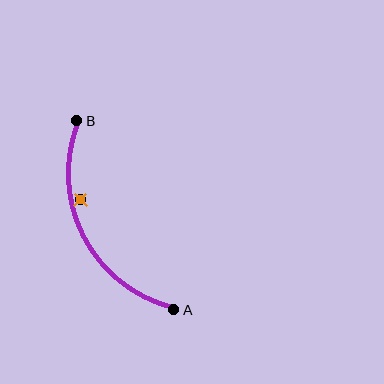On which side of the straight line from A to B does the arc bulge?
The arc bulges to the left of the straight line connecting A and B.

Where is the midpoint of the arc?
The arc midpoint is the point on the curve farthest from the straight line joining A and B. It sits to the left of that line.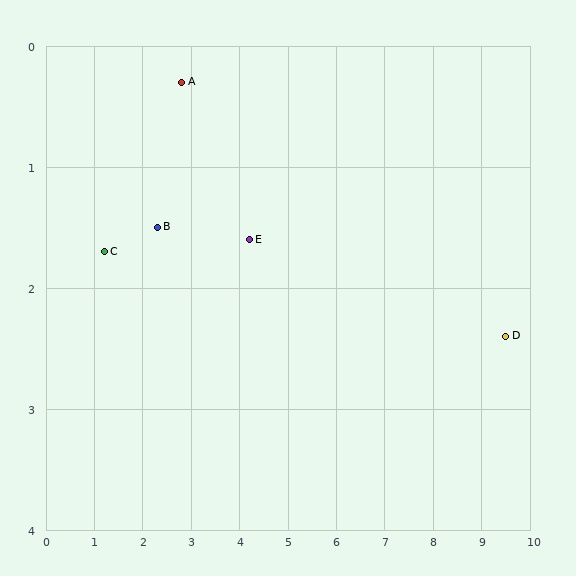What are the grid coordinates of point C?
Point C is at approximately (1.2, 1.7).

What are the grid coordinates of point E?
Point E is at approximately (4.2, 1.6).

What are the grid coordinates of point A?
Point A is at approximately (2.8, 0.3).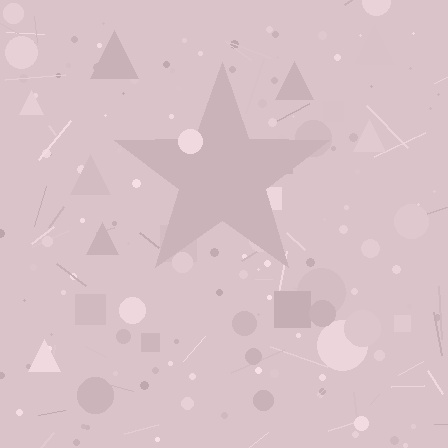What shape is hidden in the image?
A star is hidden in the image.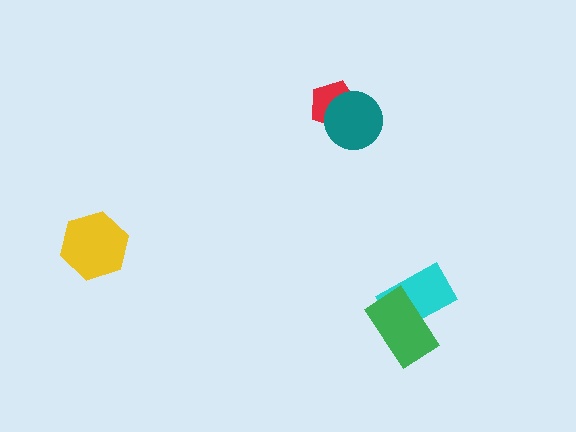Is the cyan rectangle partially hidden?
Yes, it is partially covered by another shape.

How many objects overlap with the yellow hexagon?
0 objects overlap with the yellow hexagon.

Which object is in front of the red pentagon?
The teal circle is in front of the red pentagon.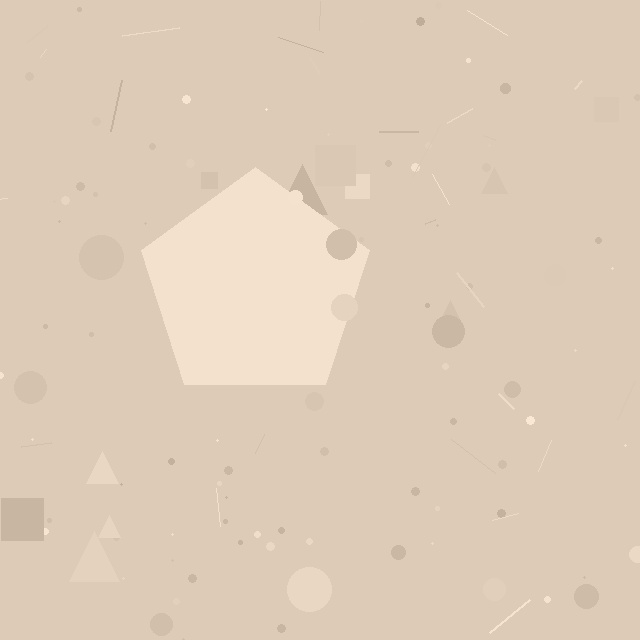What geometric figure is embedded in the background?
A pentagon is embedded in the background.